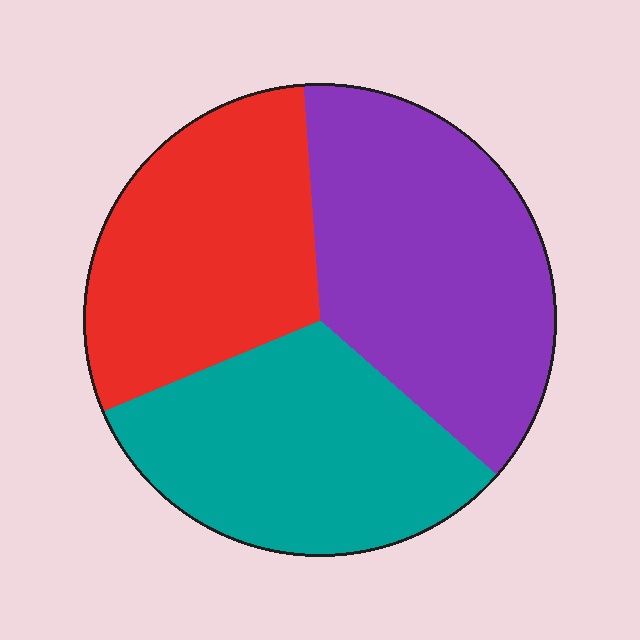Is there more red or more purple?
Purple.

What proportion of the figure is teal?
Teal covers about 30% of the figure.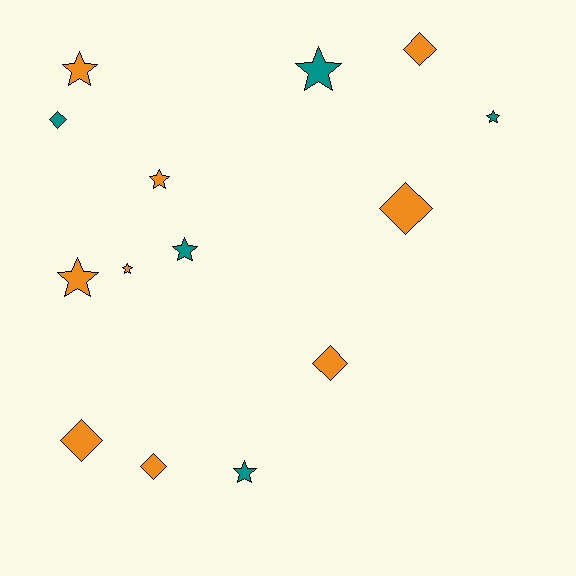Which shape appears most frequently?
Star, with 8 objects.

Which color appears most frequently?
Orange, with 9 objects.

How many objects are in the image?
There are 14 objects.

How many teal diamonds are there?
There is 1 teal diamond.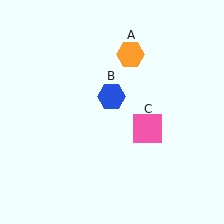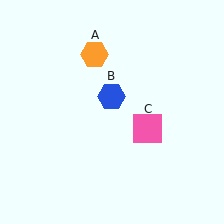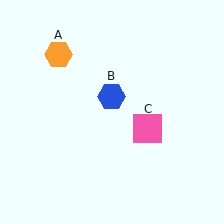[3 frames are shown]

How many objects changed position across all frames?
1 object changed position: orange hexagon (object A).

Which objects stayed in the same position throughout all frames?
Blue hexagon (object B) and pink square (object C) remained stationary.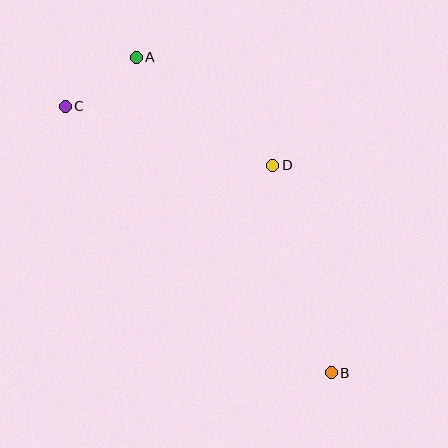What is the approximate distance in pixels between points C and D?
The distance between C and D is approximately 216 pixels.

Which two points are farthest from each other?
Points B and C are farthest from each other.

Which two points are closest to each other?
Points A and C are closest to each other.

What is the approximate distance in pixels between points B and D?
The distance between B and D is approximately 215 pixels.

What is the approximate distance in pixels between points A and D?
The distance between A and D is approximately 174 pixels.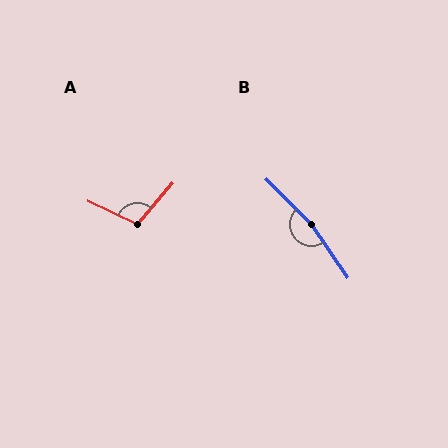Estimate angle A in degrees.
Approximately 105 degrees.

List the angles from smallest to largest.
A (105°), B (169°).